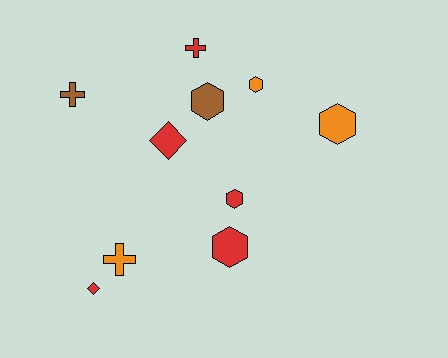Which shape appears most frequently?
Hexagon, with 5 objects.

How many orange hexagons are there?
There are 2 orange hexagons.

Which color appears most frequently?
Red, with 5 objects.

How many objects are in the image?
There are 10 objects.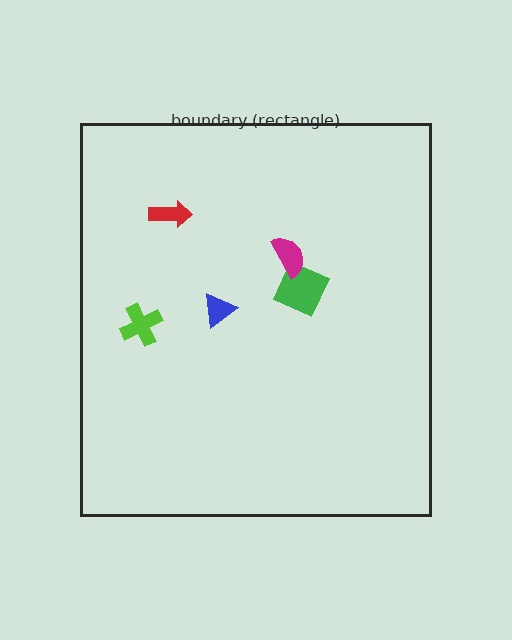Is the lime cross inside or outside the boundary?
Inside.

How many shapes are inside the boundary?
5 inside, 0 outside.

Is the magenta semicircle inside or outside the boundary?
Inside.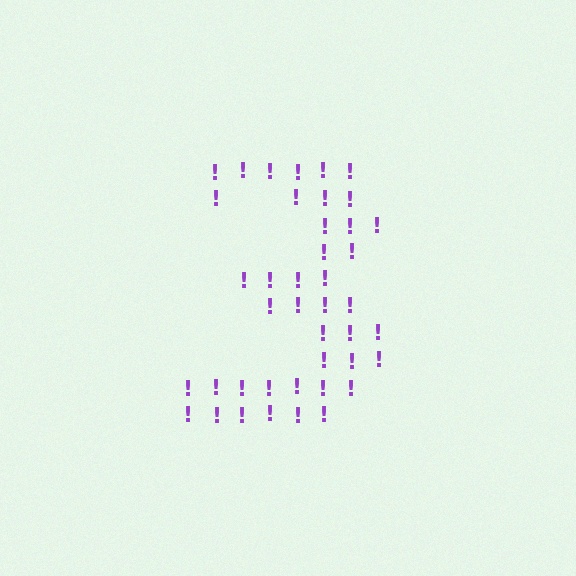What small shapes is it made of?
It is made of small exclamation marks.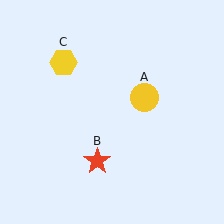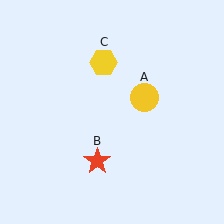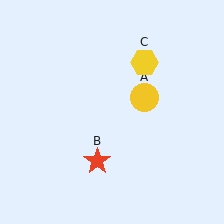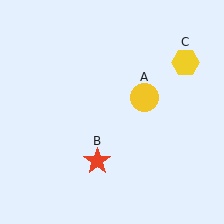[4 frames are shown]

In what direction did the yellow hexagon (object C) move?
The yellow hexagon (object C) moved right.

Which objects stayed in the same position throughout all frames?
Yellow circle (object A) and red star (object B) remained stationary.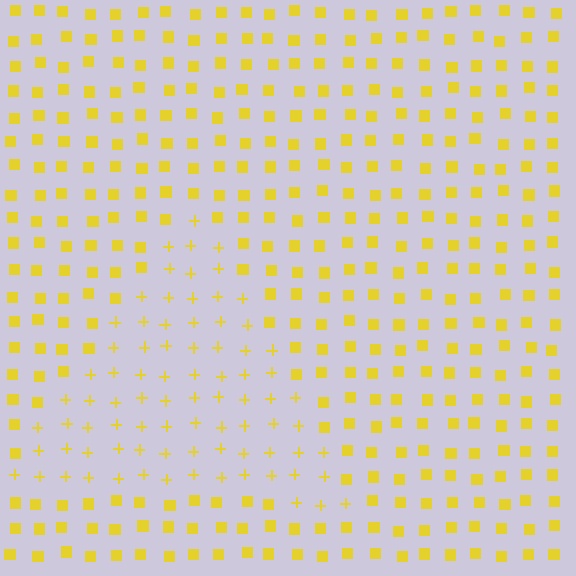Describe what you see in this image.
The image is filled with small yellow elements arranged in a uniform grid. A triangle-shaped region contains plus signs, while the surrounding area contains squares. The boundary is defined purely by the change in element shape.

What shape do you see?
I see a triangle.